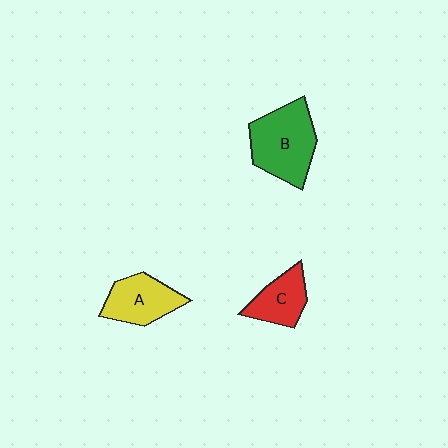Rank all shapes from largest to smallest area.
From largest to smallest: B (green), A (yellow), C (red).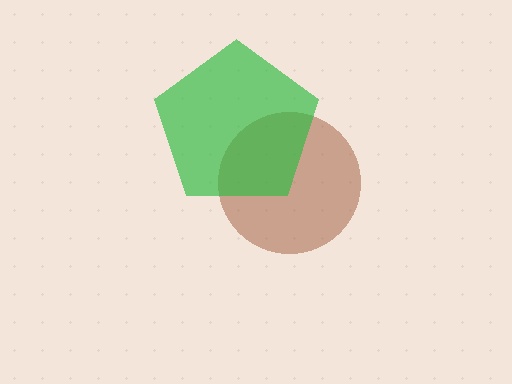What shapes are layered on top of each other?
The layered shapes are: a brown circle, a green pentagon.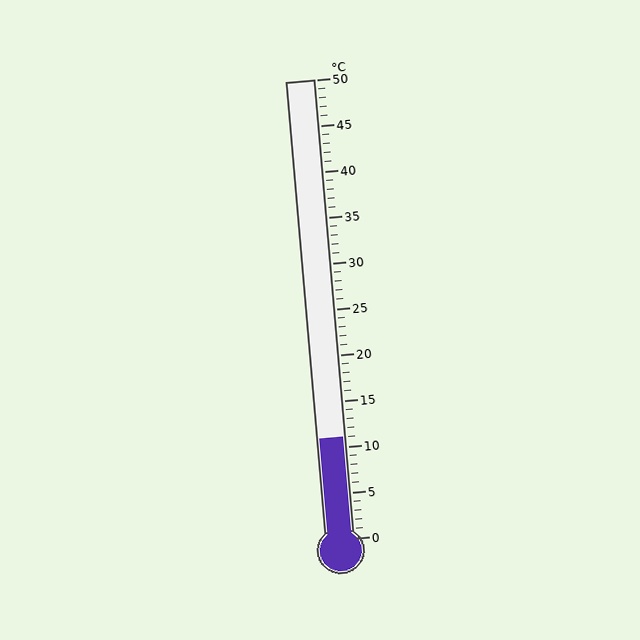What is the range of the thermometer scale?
The thermometer scale ranges from 0°C to 50°C.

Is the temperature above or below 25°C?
The temperature is below 25°C.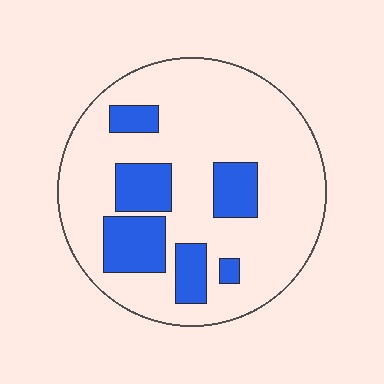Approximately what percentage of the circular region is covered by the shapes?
Approximately 20%.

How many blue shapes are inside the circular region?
6.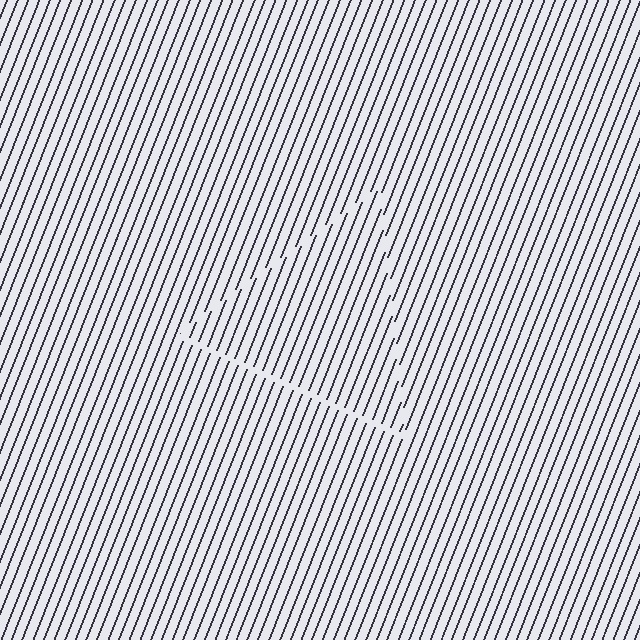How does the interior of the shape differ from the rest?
The interior of the shape contains the same grating, shifted by half a period — the contour is defined by the phase discontinuity where line-ends from the inner and outer gratings abut.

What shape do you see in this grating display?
An illusory triangle. The interior of the shape contains the same grating, shifted by half a period — the contour is defined by the phase discontinuity where line-ends from the inner and outer gratings abut.